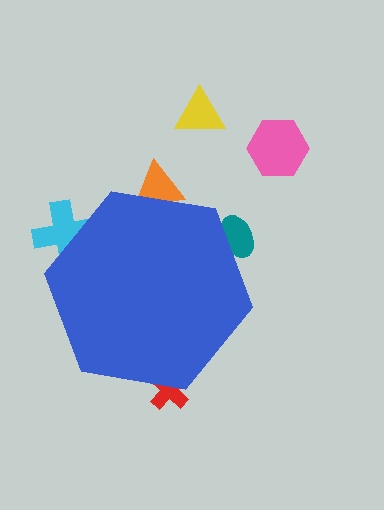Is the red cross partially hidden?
Yes, the red cross is partially hidden behind the blue hexagon.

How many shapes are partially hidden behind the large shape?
4 shapes are partially hidden.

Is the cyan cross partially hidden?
Yes, the cyan cross is partially hidden behind the blue hexagon.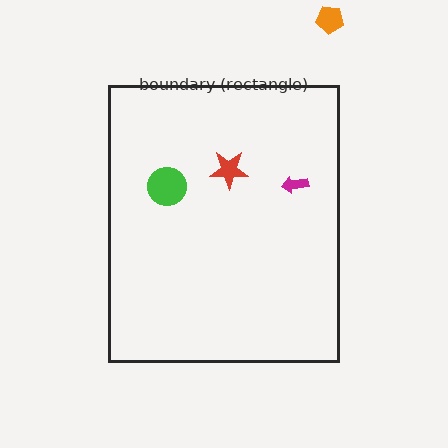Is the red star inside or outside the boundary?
Inside.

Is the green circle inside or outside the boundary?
Inside.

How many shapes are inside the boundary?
3 inside, 1 outside.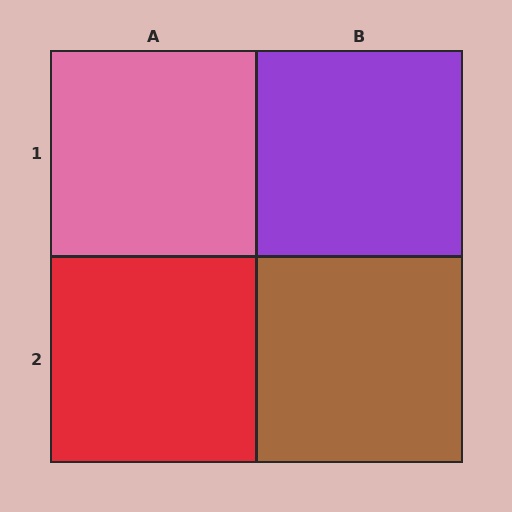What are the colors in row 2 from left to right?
Red, brown.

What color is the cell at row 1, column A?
Pink.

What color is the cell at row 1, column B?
Purple.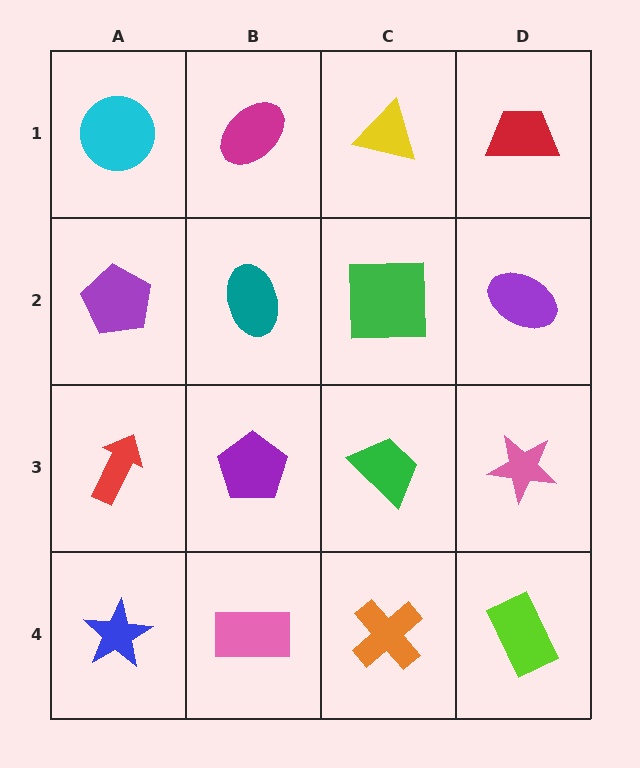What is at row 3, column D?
A pink star.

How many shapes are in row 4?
4 shapes.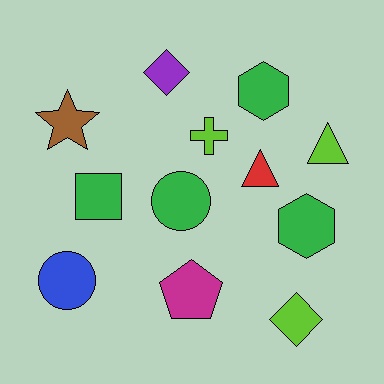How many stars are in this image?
There is 1 star.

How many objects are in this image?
There are 12 objects.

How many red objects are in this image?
There is 1 red object.